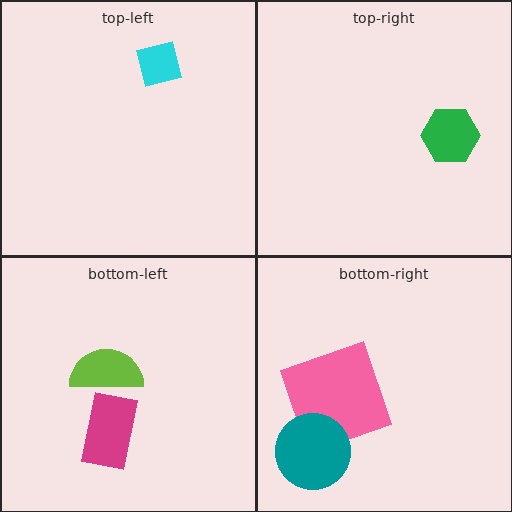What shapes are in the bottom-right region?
The pink square, the teal circle.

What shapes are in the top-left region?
The cyan square.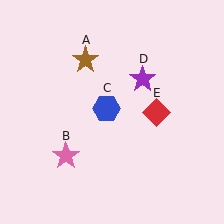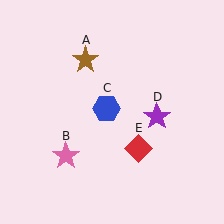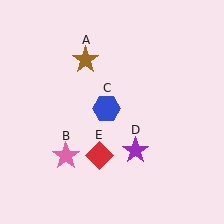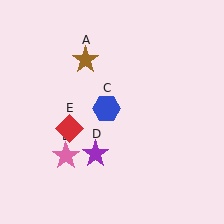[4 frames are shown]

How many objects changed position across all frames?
2 objects changed position: purple star (object D), red diamond (object E).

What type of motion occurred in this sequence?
The purple star (object D), red diamond (object E) rotated clockwise around the center of the scene.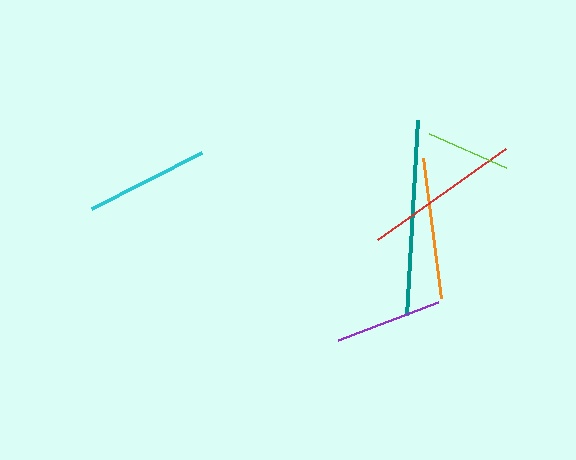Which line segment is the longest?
The teal line is the longest at approximately 195 pixels.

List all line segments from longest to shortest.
From longest to shortest: teal, red, orange, cyan, purple, lime.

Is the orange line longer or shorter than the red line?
The red line is longer than the orange line.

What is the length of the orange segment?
The orange segment is approximately 142 pixels long.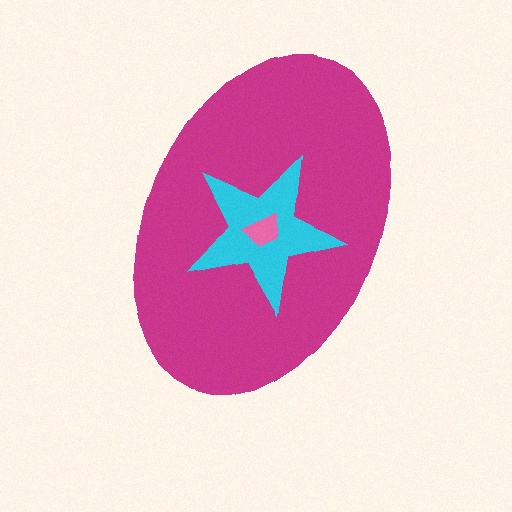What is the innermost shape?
The pink trapezoid.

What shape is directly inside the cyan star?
The pink trapezoid.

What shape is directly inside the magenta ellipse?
The cyan star.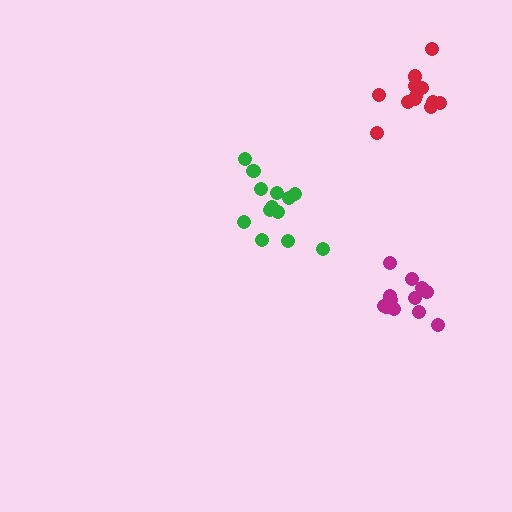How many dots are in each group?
Group 1: 13 dots, Group 2: 12 dots, Group 3: 12 dots (37 total).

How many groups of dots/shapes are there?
There are 3 groups.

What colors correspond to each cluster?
The clusters are colored: green, magenta, red.